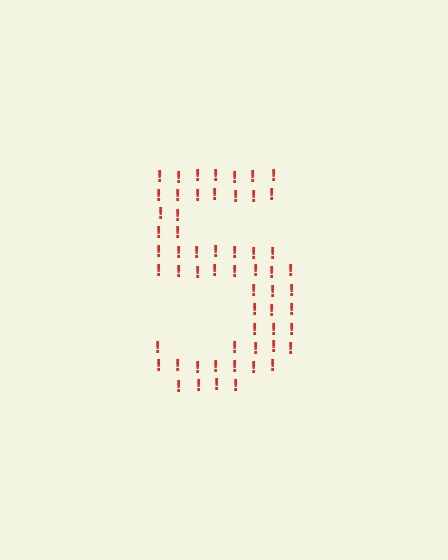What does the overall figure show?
The overall figure shows the digit 5.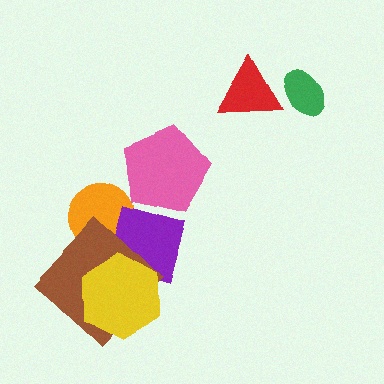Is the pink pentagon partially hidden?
Yes, it is partially covered by another shape.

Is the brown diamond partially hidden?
Yes, it is partially covered by another shape.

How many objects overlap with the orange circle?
2 objects overlap with the orange circle.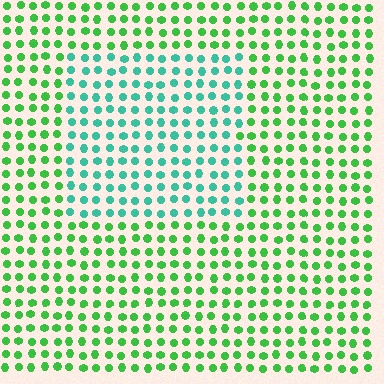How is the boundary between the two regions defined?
The boundary is defined purely by a slight shift in hue (about 42 degrees). Spacing, size, and orientation are identical on both sides.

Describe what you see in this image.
The image is filled with small green elements in a uniform arrangement. A rectangle-shaped region is visible where the elements are tinted to a slightly different hue, forming a subtle color boundary.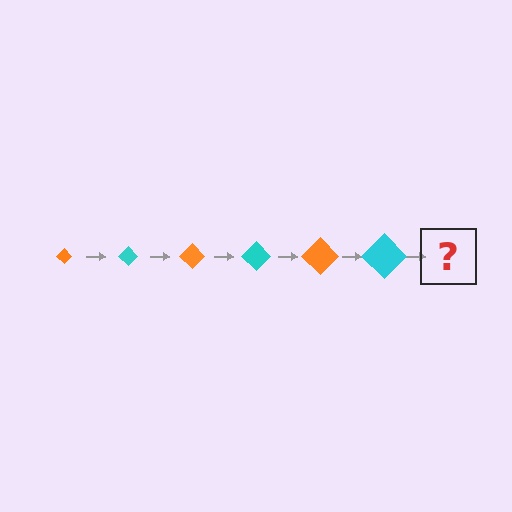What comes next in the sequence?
The next element should be an orange diamond, larger than the previous one.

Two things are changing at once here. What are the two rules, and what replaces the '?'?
The two rules are that the diamond grows larger each step and the color cycles through orange and cyan. The '?' should be an orange diamond, larger than the previous one.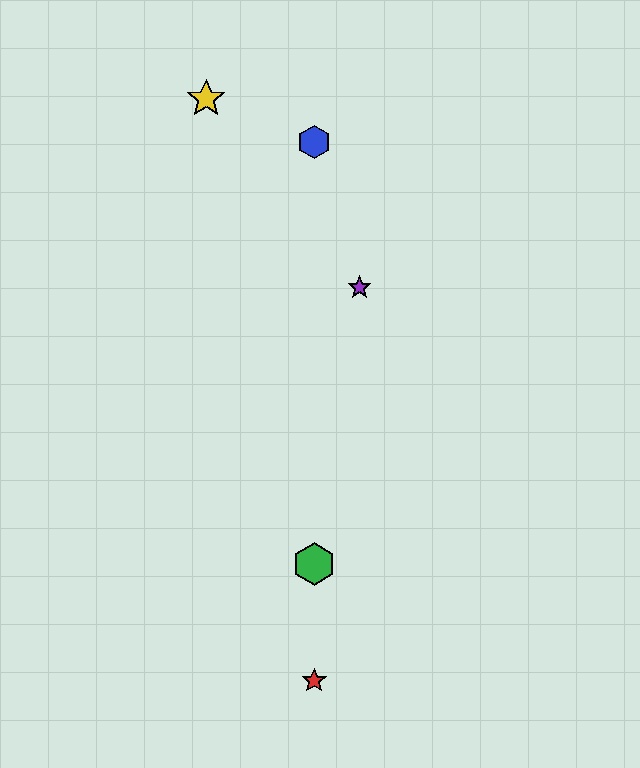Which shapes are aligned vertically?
The red star, the blue hexagon, the green hexagon are aligned vertically.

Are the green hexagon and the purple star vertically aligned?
No, the green hexagon is at x≈314 and the purple star is at x≈359.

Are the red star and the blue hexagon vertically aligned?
Yes, both are at x≈314.